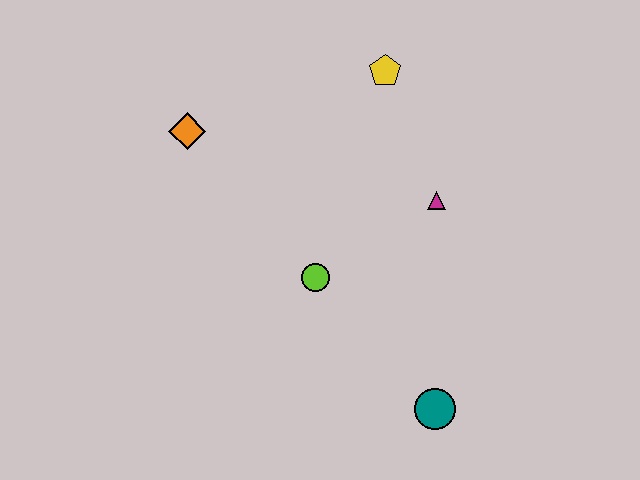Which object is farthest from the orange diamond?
The teal circle is farthest from the orange diamond.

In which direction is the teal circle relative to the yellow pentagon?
The teal circle is below the yellow pentagon.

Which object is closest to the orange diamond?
The lime circle is closest to the orange diamond.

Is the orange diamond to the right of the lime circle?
No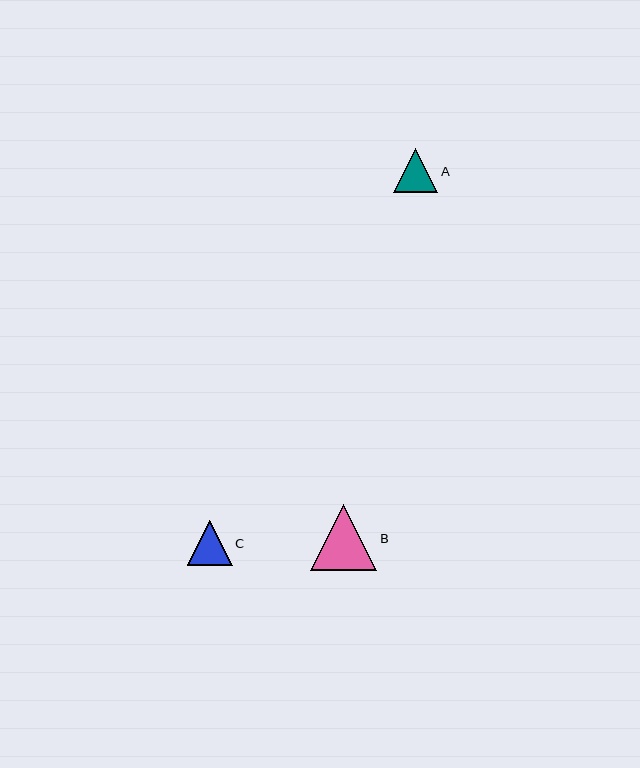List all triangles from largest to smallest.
From largest to smallest: B, C, A.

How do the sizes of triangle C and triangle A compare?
Triangle C and triangle A are approximately the same size.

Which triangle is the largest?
Triangle B is the largest with a size of approximately 67 pixels.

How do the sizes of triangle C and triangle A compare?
Triangle C and triangle A are approximately the same size.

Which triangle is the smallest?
Triangle A is the smallest with a size of approximately 44 pixels.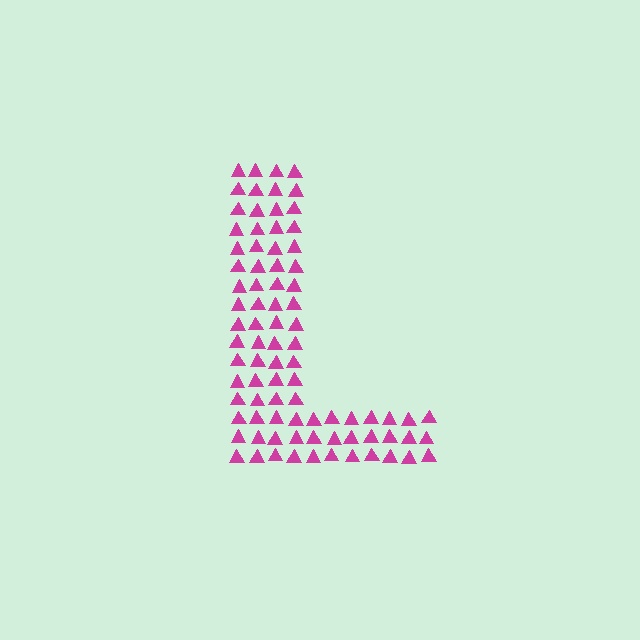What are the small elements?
The small elements are triangles.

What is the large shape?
The large shape is the letter L.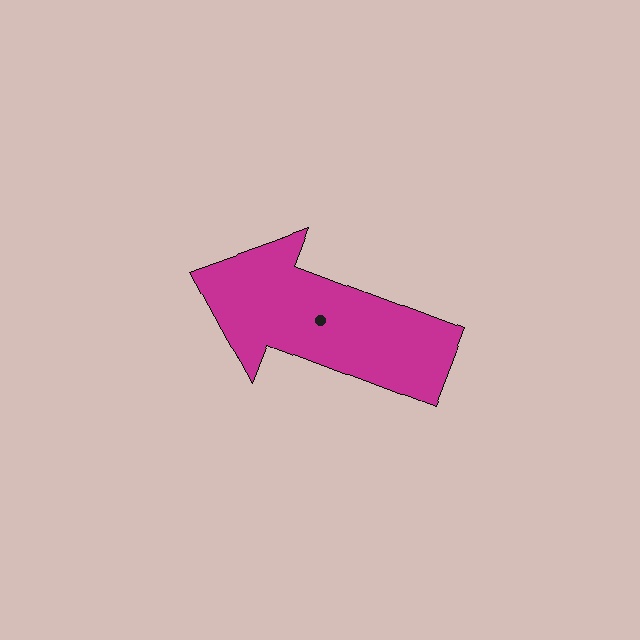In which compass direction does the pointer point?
West.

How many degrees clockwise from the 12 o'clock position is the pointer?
Approximately 291 degrees.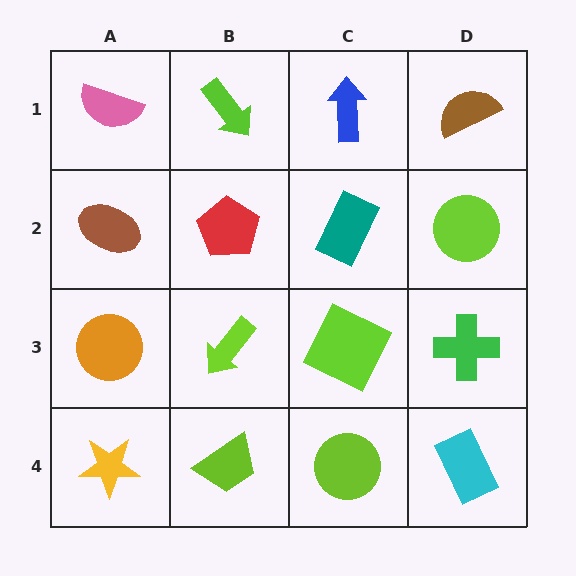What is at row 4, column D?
A cyan rectangle.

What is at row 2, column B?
A red pentagon.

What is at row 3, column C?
A lime square.